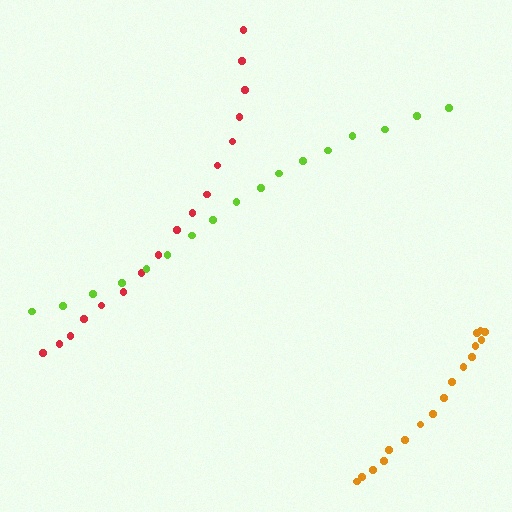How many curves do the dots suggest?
There are 3 distinct paths.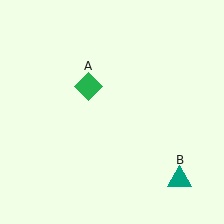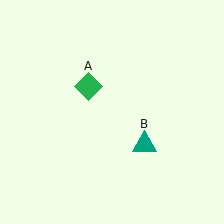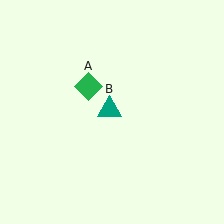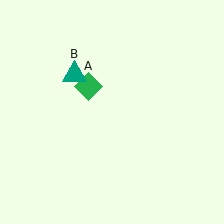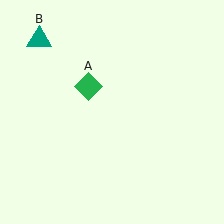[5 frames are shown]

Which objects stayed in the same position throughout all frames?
Green diamond (object A) remained stationary.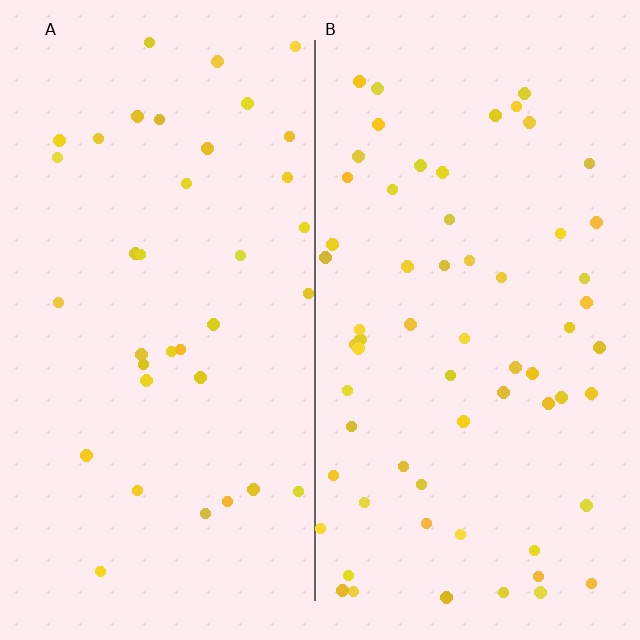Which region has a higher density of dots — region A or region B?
B (the right).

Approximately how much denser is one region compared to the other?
Approximately 1.7× — region B over region A.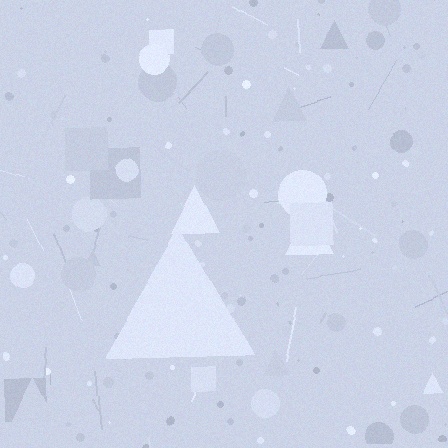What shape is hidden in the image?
A triangle is hidden in the image.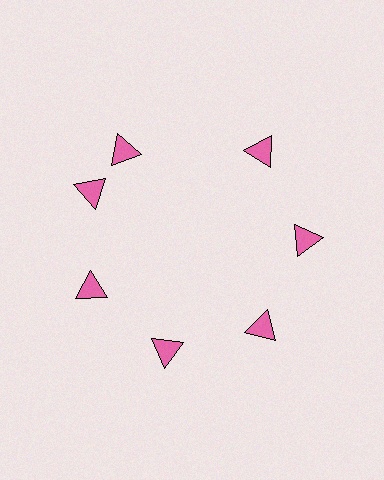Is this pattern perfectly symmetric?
No. The 7 pink triangles are arranged in a ring, but one element near the 12 o'clock position is rotated out of alignment along the ring, breaking the 7-fold rotational symmetry.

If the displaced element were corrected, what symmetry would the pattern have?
It would have 7-fold rotational symmetry — the pattern would map onto itself every 51 degrees.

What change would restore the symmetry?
The symmetry would be restored by rotating it back into even spacing with its neighbors so that all 7 triangles sit at equal angles and equal distance from the center.